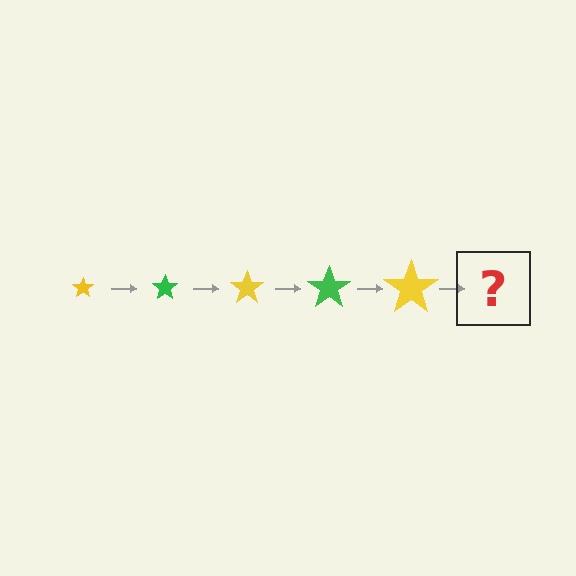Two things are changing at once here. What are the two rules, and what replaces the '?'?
The two rules are that the star grows larger each step and the color cycles through yellow and green. The '?' should be a green star, larger than the previous one.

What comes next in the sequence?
The next element should be a green star, larger than the previous one.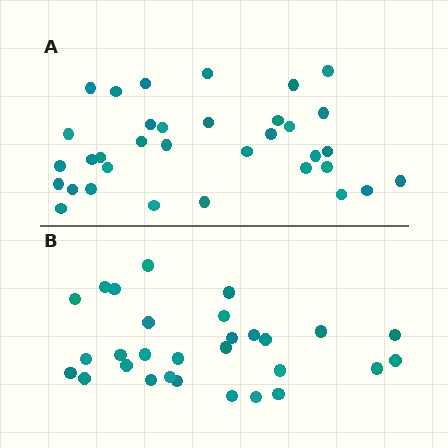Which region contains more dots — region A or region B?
Region A (the top region) has more dots.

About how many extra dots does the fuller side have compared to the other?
Region A has about 5 more dots than region B.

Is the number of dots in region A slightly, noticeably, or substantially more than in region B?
Region A has only slightly more — the two regions are fairly close. The ratio is roughly 1.2 to 1.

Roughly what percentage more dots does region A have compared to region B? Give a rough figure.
About 15% more.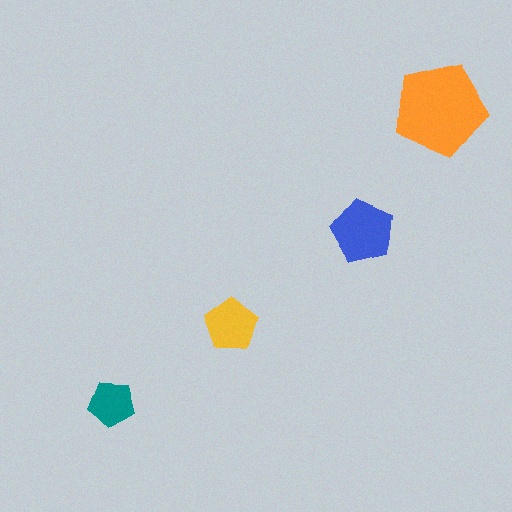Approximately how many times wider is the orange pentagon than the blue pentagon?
About 1.5 times wider.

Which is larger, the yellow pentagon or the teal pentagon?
The yellow one.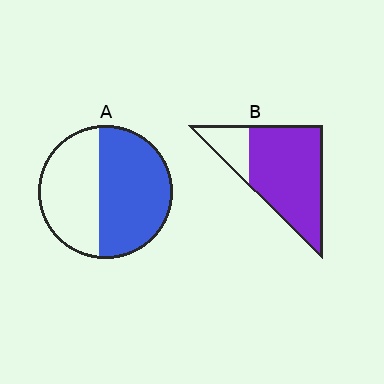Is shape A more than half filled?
Yes.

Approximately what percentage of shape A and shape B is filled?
A is approximately 55% and B is approximately 80%.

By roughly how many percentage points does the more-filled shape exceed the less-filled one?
By roughly 25 percentage points (B over A).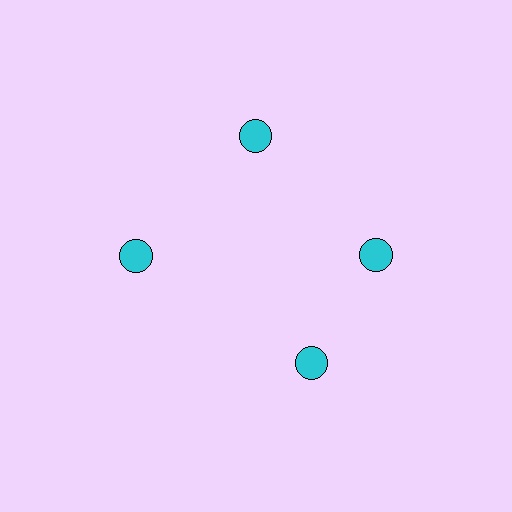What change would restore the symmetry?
The symmetry would be restored by rotating it back into even spacing with its neighbors so that all 4 circles sit at equal angles and equal distance from the center.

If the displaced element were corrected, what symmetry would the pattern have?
It would have 4-fold rotational symmetry — the pattern would map onto itself every 90 degrees.